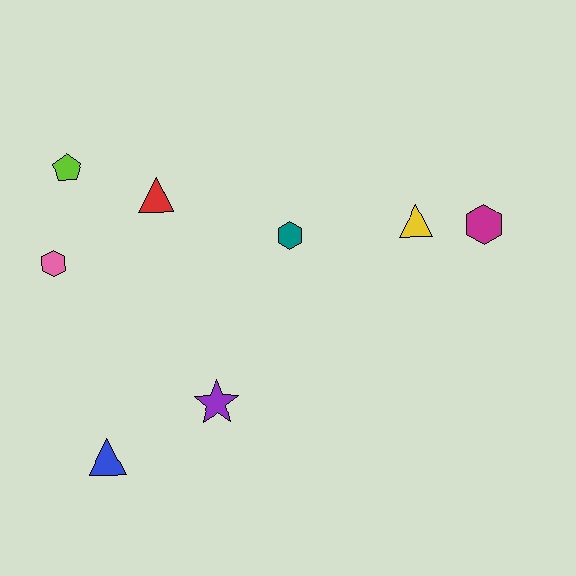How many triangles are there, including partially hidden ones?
There are 3 triangles.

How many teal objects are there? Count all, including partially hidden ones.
There is 1 teal object.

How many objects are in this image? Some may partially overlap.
There are 8 objects.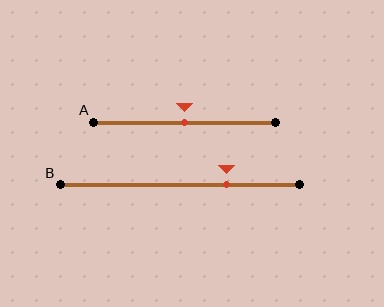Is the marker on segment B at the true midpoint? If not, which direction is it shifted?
No, the marker on segment B is shifted to the right by about 20% of the segment length.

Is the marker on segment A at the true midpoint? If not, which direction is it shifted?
Yes, the marker on segment A is at the true midpoint.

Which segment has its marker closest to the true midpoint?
Segment A has its marker closest to the true midpoint.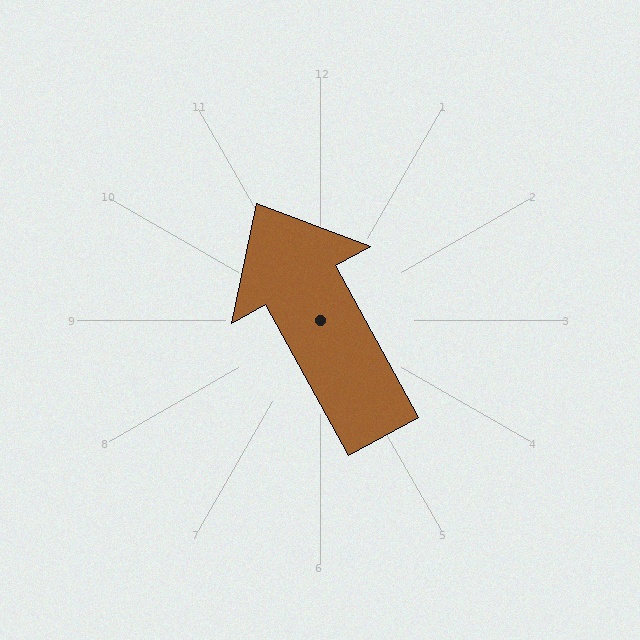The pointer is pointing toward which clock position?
Roughly 11 o'clock.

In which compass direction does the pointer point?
Northwest.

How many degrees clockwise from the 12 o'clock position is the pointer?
Approximately 331 degrees.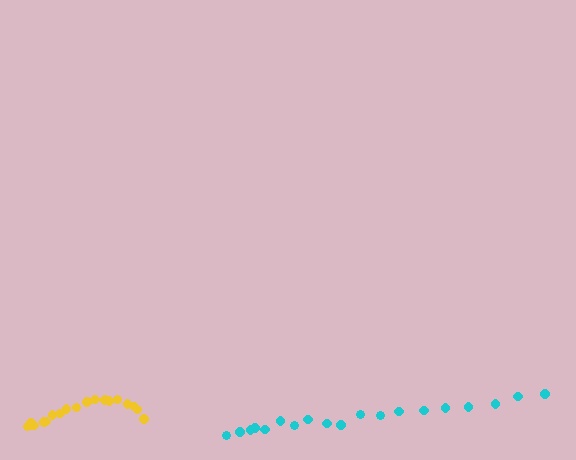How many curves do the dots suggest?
There are 2 distinct paths.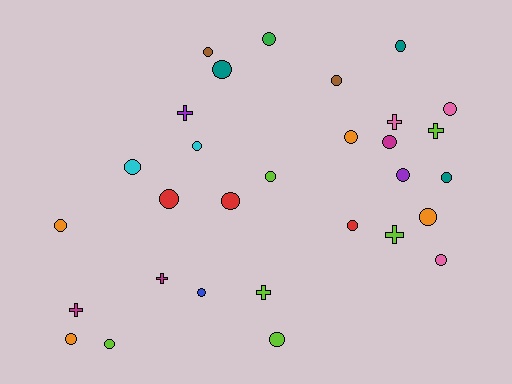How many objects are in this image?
There are 30 objects.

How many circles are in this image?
There are 23 circles.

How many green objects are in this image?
There is 1 green object.